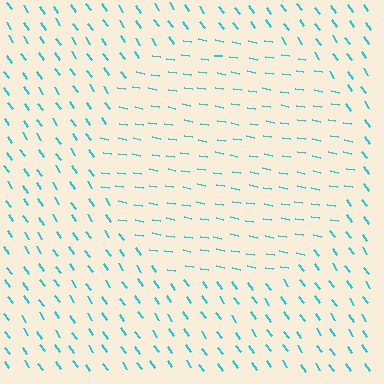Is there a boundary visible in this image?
Yes, there is a texture boundary formed by a change in line orientation.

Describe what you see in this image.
The image is filled with small cyan line segments. A circle region in the image has lines oriented differently from the surrounding lines, creating a visible texture boundary.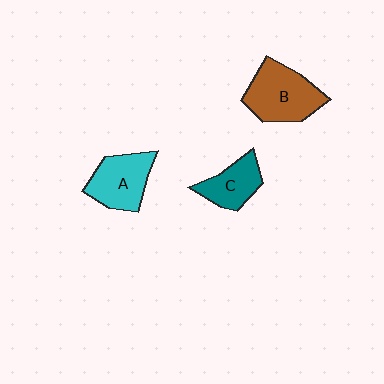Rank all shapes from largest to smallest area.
From largest to smallest: B (brown), A (cyan), C (teal).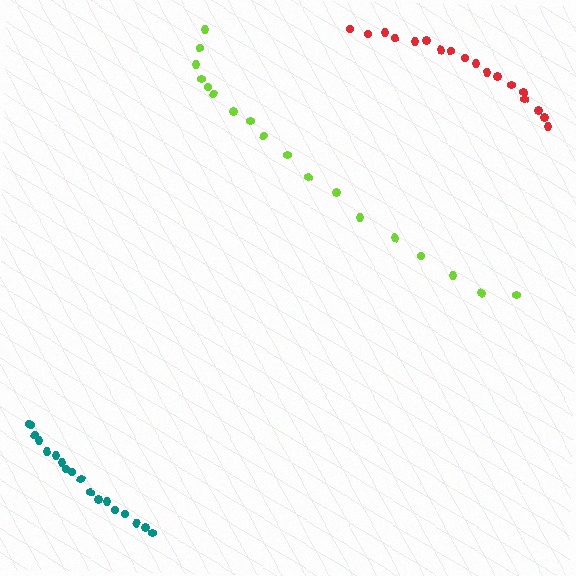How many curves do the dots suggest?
There are 3 distinct paths.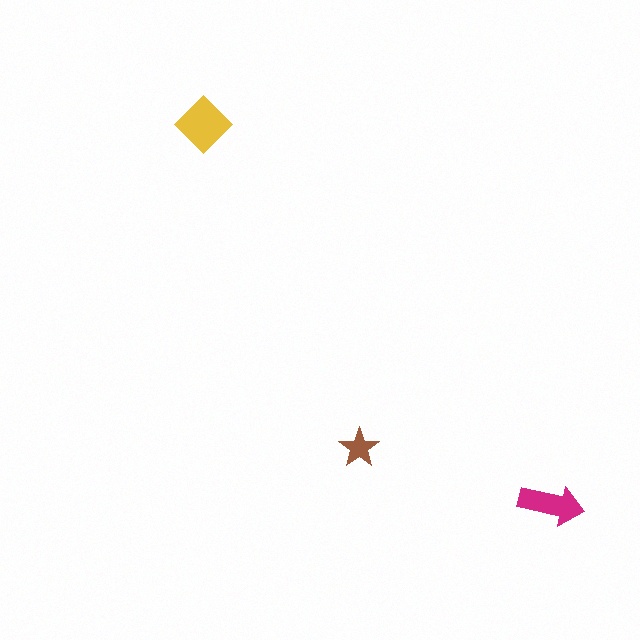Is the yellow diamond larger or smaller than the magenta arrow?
Larger.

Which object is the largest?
The yellow diamond.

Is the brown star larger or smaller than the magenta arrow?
Smaller.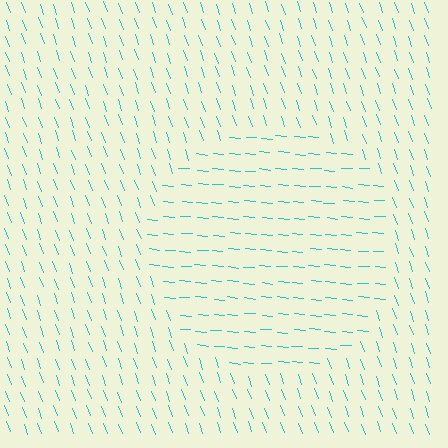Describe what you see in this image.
The image is filled with small cyan line segments. A circle region in the image has lines oriented differently from the surrounding lines, creating a visible texture boundary.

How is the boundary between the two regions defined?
The boundary is defined purely by a change in line orientation (approximately 65 degrees difference). All lines are the same color and thickness.